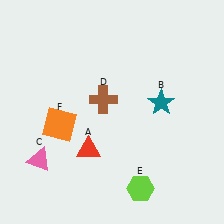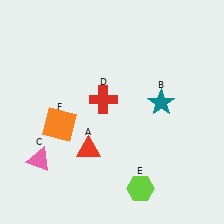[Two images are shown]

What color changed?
The cross (D) changed from brown in Image 1 to red in Image 2.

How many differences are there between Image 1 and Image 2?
There is 1 difference between the two images.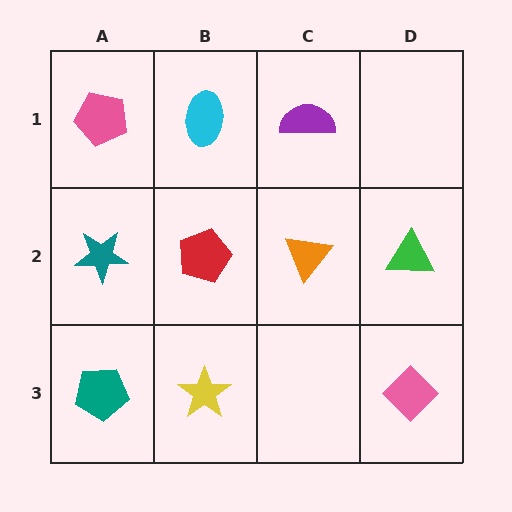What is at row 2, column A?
A teal star.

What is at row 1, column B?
A cyan ellipse.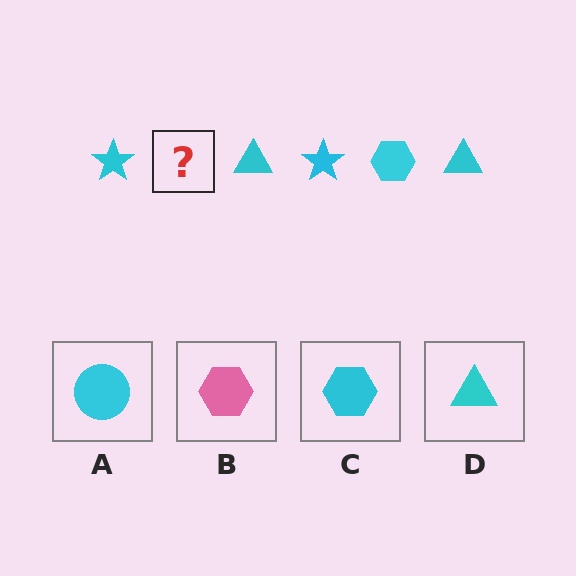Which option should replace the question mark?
Option C.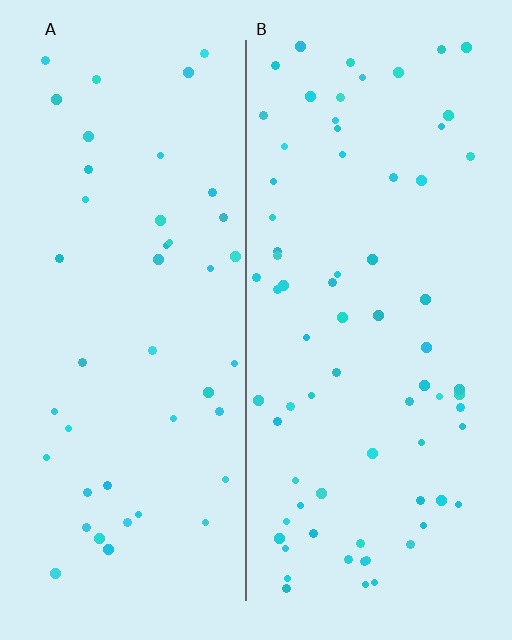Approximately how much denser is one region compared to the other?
Approximately 1.7× — region B over region A.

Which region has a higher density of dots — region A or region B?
B (the right).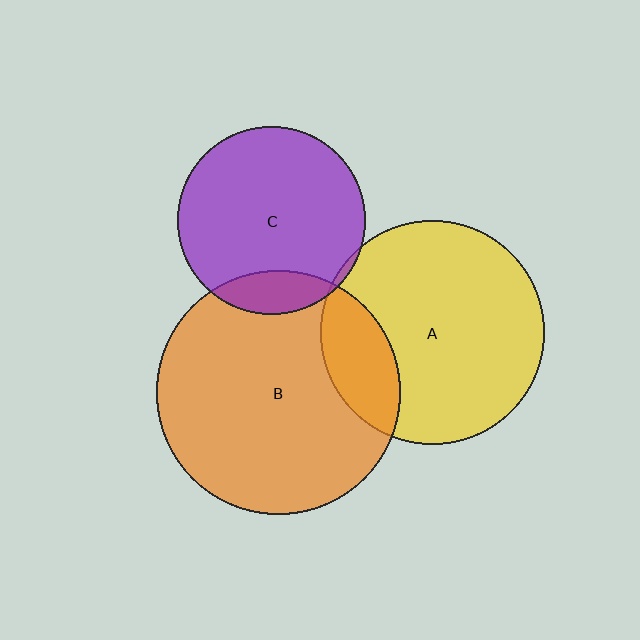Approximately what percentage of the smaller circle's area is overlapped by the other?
Approximately 20%.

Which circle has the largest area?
Circle B (orange).